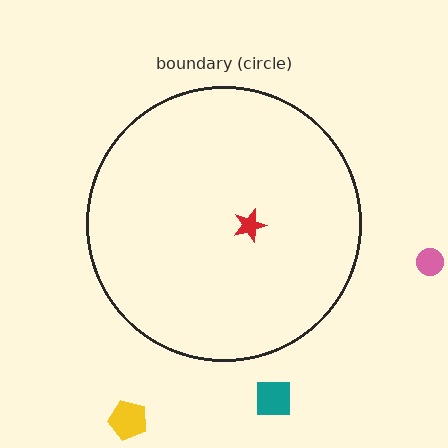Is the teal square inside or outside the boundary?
Outside.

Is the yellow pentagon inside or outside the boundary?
Outside.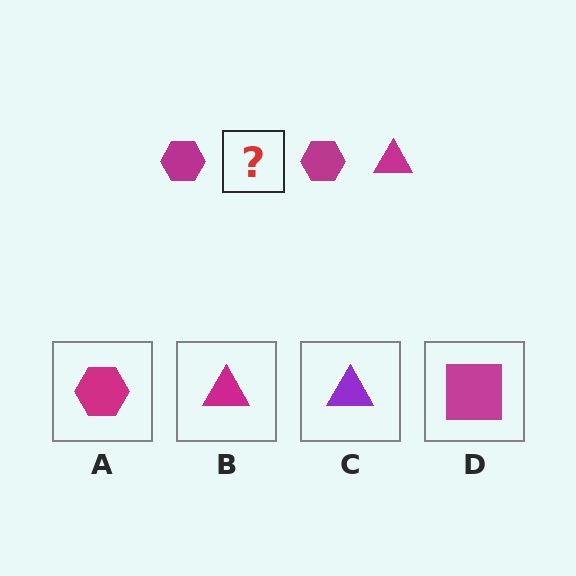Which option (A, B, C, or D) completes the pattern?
B.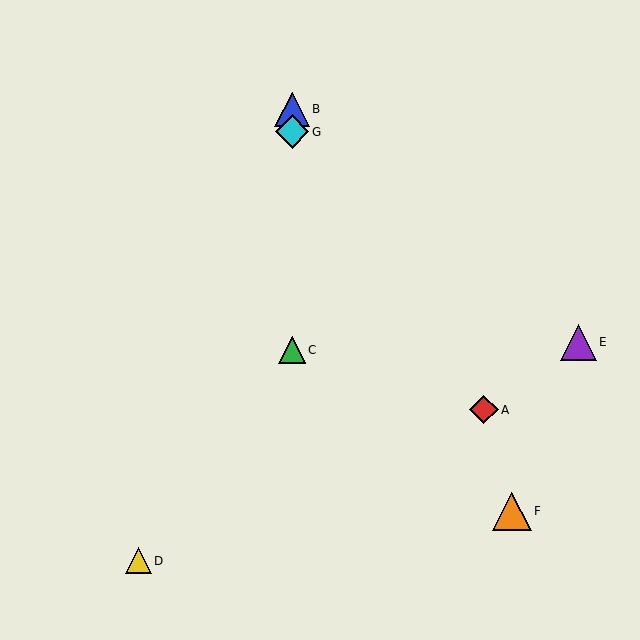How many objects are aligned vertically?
3 objects (B, C, G) are aligned vertically.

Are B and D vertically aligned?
No, B is at x≈292 and D is at x≈138.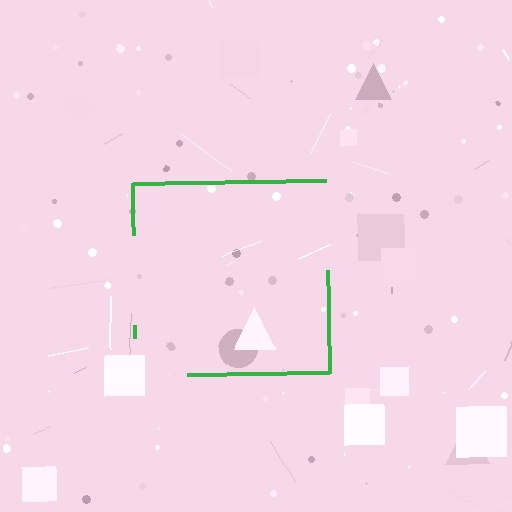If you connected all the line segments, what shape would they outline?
They would outline a square.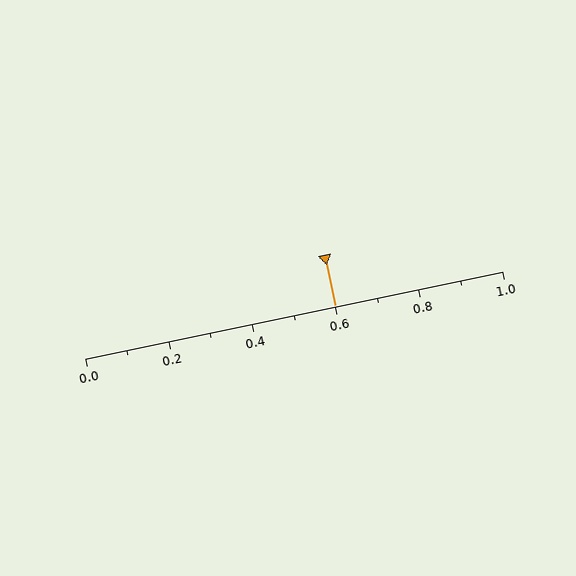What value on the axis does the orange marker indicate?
The marker indicates approximately 0.6.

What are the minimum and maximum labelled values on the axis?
The axis runs from 0.0 to 1.0.